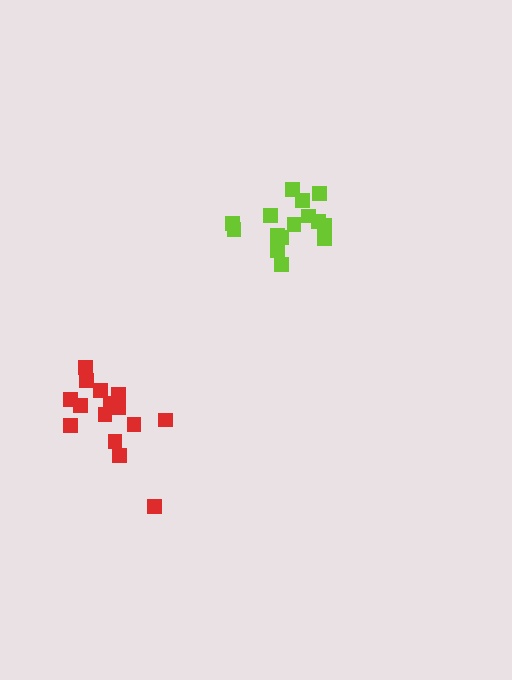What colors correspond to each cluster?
The clusters are colored: lime, red.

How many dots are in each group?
Group 1: 15 dots, Group 2: 15 dots (30 total).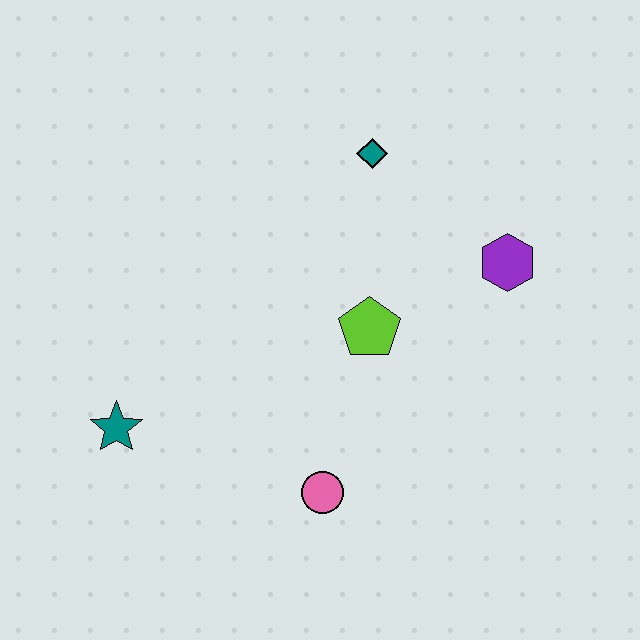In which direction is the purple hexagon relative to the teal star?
The purple hexagon is to the right of the teal star.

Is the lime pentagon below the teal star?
No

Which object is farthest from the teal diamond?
The teal star is farthest from the teal diamond.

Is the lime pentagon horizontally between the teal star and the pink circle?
No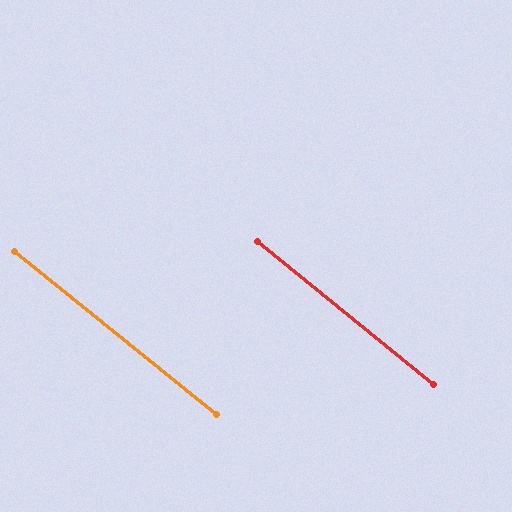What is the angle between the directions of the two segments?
Approximately 0 degrees.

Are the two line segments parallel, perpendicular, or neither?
Parallel — their directions differ by only 0.2°.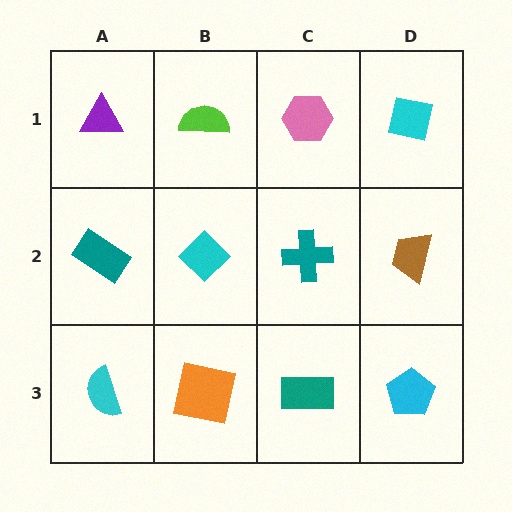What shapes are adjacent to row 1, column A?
A teal rectangle (row 2, column A), a lime semicircle (row 1, column B).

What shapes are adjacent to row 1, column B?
A cyan diamond (row 2, column B), a purple triangle (row 1, column A), a pink hexagon (row 1, column C).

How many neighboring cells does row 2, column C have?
4.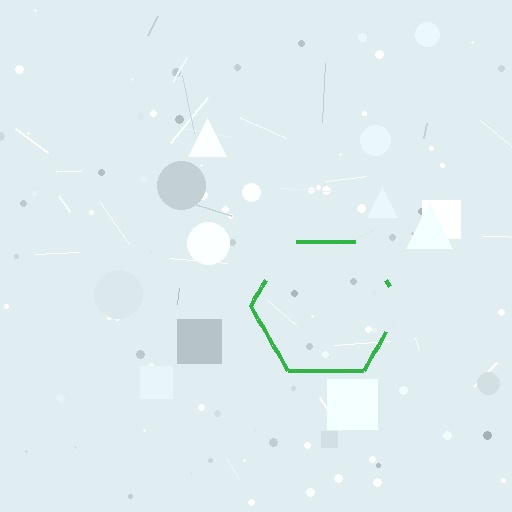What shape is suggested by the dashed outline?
The dashed outline suggests a hexagon.